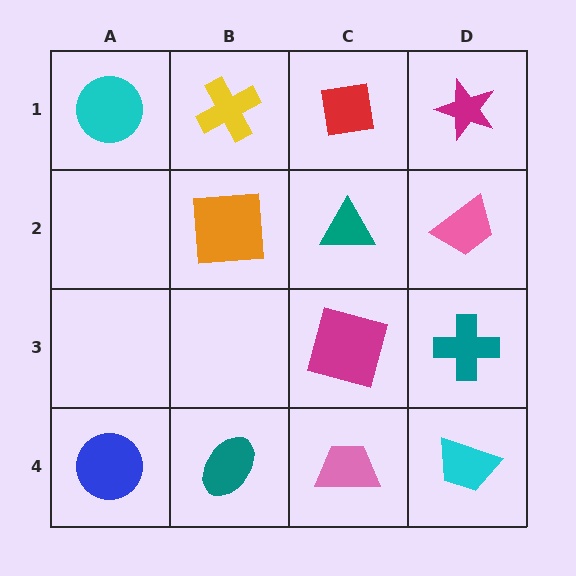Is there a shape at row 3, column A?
No, that cell is empty.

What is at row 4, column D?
A cyan trapezoid.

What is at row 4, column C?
A pink trapezoid.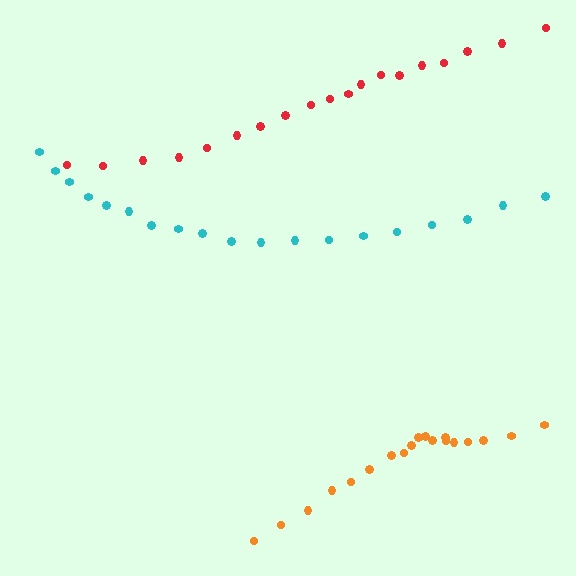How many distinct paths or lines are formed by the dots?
There are 3 distinct paths.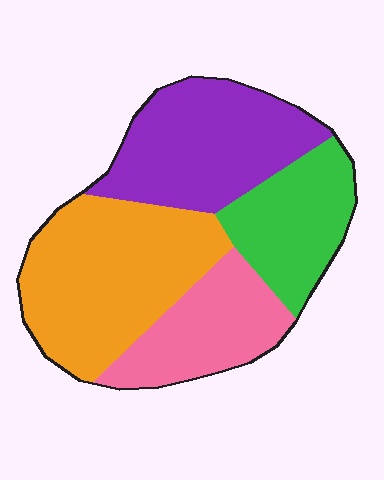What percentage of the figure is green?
Green covers roughly 20% of the figure.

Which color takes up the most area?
Orange, at roughly 35%.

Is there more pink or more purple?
Purple.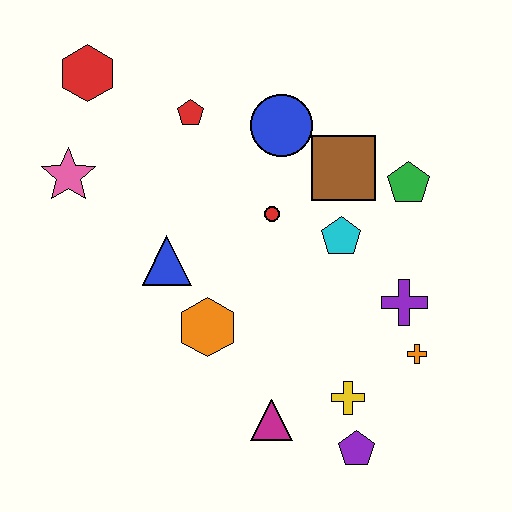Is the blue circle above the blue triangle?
Yes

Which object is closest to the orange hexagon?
The blue triangle is closest to the orange hexagon.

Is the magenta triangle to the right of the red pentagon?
Yes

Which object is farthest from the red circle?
The purple pentagon is farthest from the red circle.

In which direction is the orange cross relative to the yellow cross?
The orange cross is to the right of the yellow cross.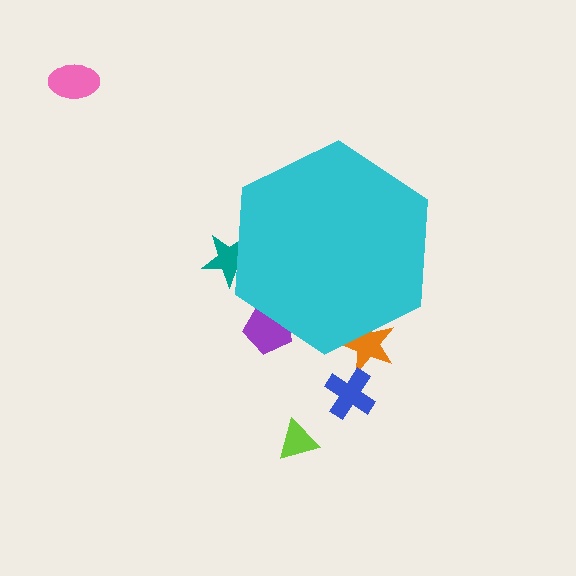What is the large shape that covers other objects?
A cyan hexagon.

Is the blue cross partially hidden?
No, the blue cross is fully visible.